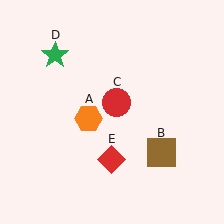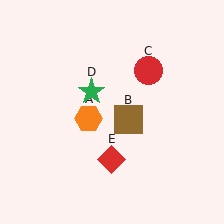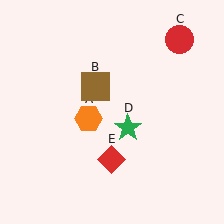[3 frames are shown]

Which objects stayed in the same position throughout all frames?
Orange hexagon (object A) and red diamond (object E) remained stationary.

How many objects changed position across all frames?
3 objects changed position: brown square (object B), red circle (object C), green star (object D).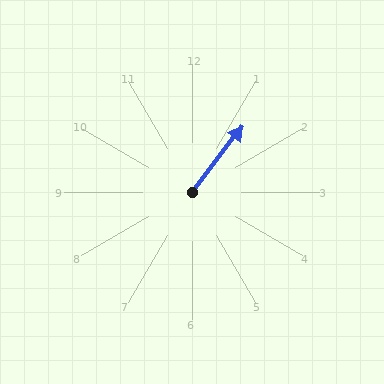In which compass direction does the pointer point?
Northeast.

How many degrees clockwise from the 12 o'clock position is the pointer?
Approximately 37 degrees.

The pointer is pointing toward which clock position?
Roughly 1 o'clock.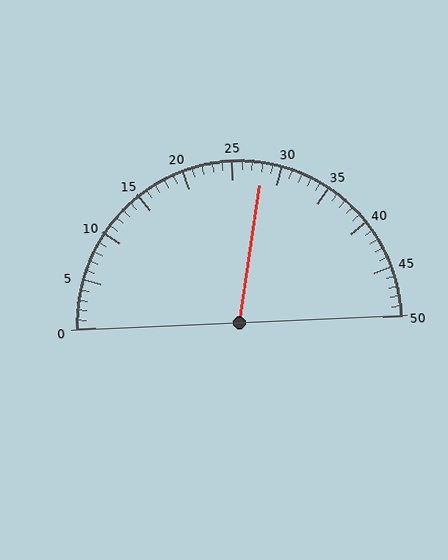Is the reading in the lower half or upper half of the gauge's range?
The reading is in the upper half of the range (0 to 50).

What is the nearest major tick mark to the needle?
The nearest major tick mark is 30.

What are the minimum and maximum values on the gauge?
The gauge ranges from 0 to 50.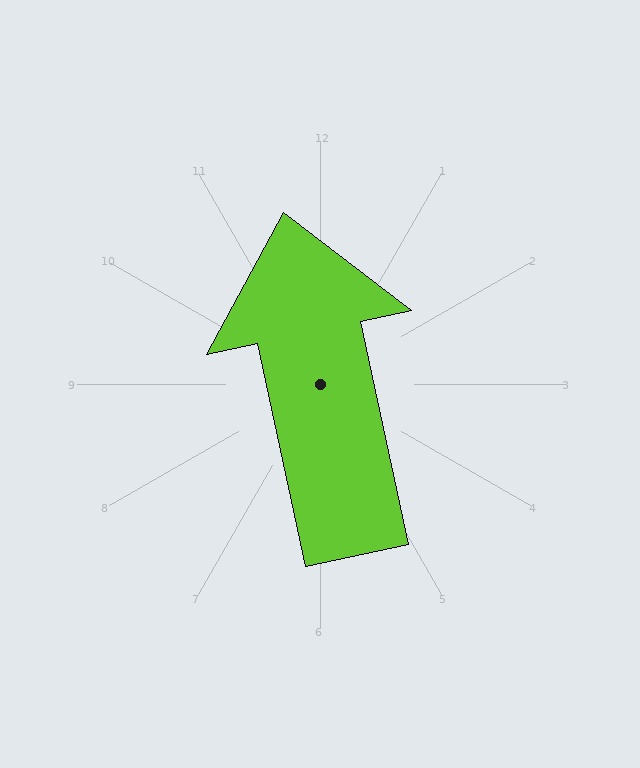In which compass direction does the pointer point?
North.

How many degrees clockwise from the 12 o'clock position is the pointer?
Approximately 348 degrees.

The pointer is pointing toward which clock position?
Roughly 12 o'clock.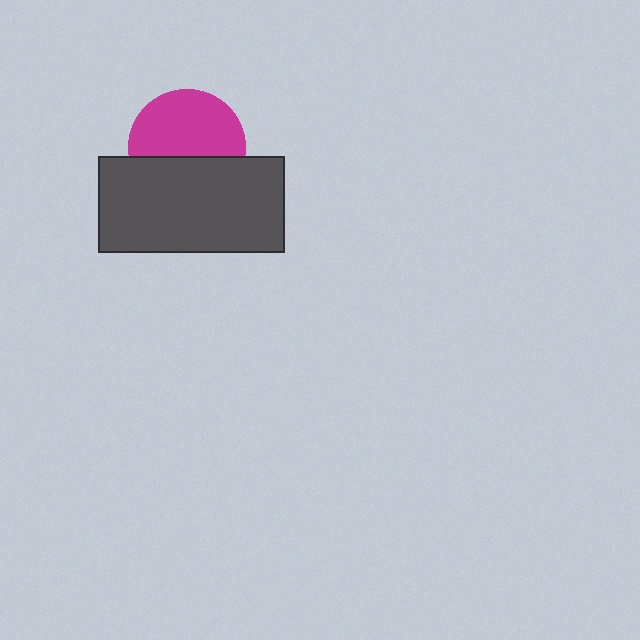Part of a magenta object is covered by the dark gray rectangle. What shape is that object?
It is a circle.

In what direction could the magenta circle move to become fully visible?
The magenta circle could move up. That would shift it out from behind the dark gray rectangle entirely.